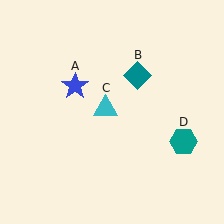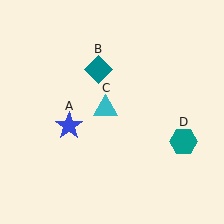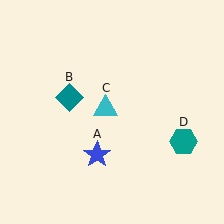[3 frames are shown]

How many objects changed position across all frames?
2 objects changed position: blue star (object A), teal diamond (object B).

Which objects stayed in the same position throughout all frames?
Cyan triangle (object C) and teal hexagon (object D) remained stationary.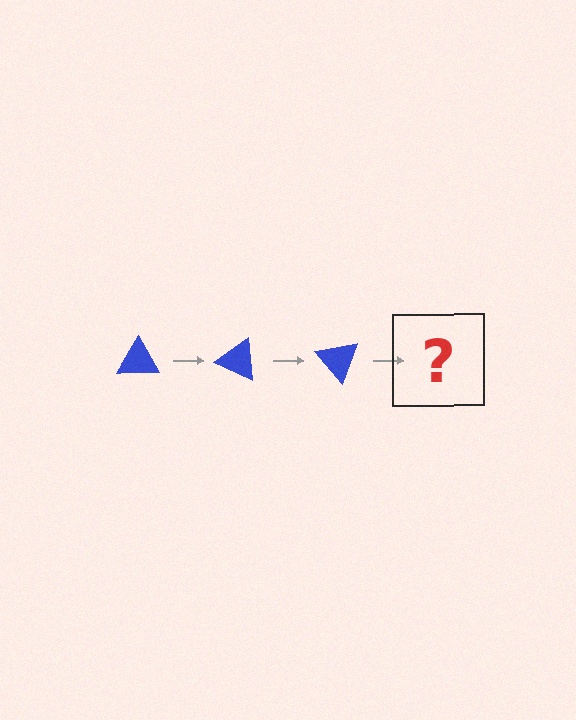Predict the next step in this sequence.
The next step is a blue triangle rotated 75 degrees.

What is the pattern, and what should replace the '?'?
The pattern is that the triangle rotates 25 degrees each step. The '?' should be a blue triangle rotated 75 degrees.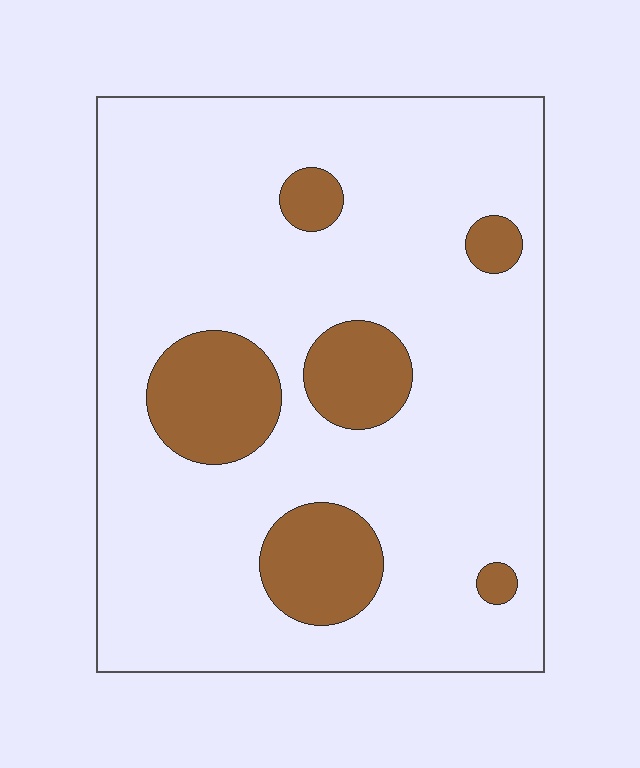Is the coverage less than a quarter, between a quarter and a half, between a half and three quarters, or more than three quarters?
Less than a quarter.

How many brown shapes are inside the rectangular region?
6.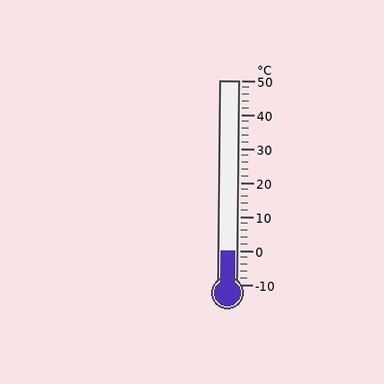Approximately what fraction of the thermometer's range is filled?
The thermometer is filled to approximately 15% of its range.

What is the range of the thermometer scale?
The thermometer scale ranges from -10°C to 50°C.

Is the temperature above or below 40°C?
The temperature is below 40°C.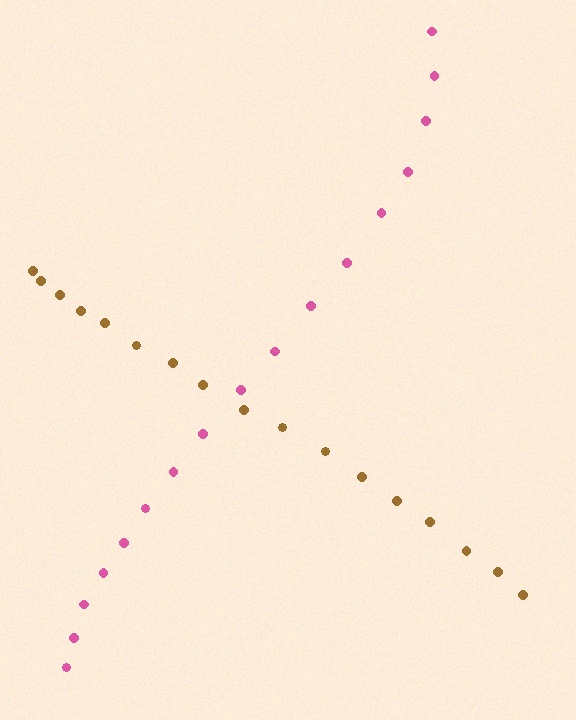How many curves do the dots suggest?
There are 2 distinct paths.